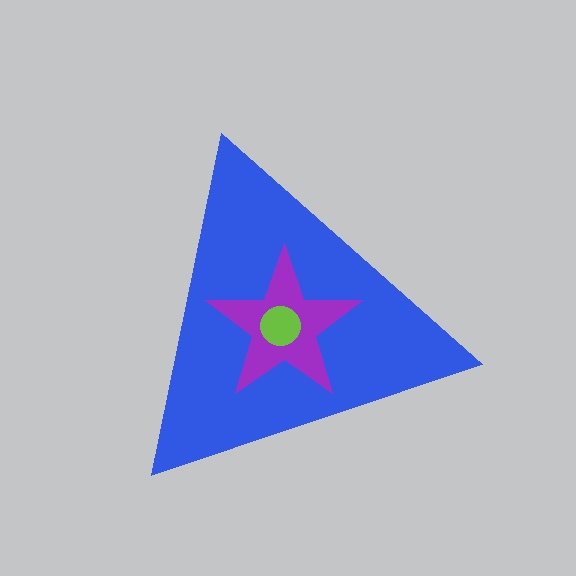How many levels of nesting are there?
3.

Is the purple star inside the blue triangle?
Yes.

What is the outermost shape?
The blue triangle.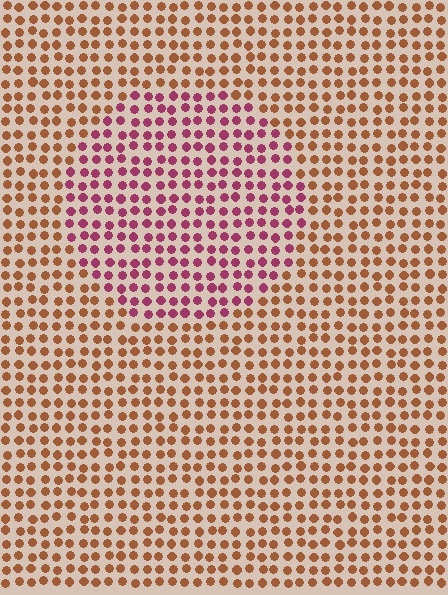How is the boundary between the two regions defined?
The boundary is defined purely by a slight shift in hue (about 49 degrees). Spacing, size, and orientation are identical on both sides.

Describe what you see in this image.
The image is filled with small brown elements in a uniform arrangement. A circle-shaped region is visible where the elements are tinted to a slightly different hue, forming a subtle color boundary.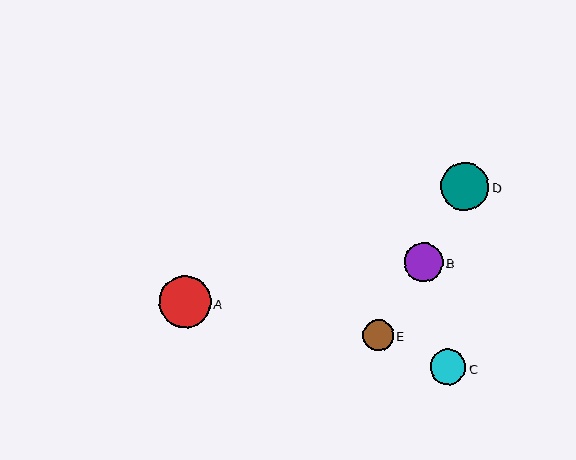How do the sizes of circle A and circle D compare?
Circle A and circle D are approximately the same size.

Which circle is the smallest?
Circle E is the smallest with a size of approximately 31 pixels.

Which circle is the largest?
Circle A is the largest with a size of approximately 52 pixels.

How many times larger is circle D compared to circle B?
Circle D is approximately 1.2 times the size of circle B.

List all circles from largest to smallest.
From largest to smallest: A, D, B, C, E.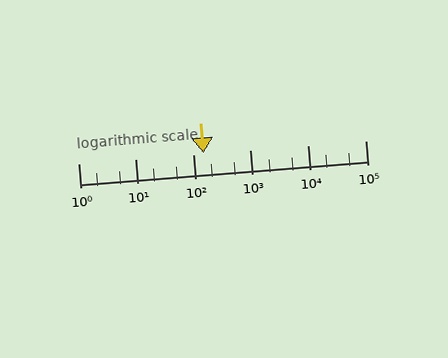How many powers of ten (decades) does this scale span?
The scale spans 5 decades, from 1 to 100000.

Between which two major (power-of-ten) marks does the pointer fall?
The pointer is between 100 and 1000.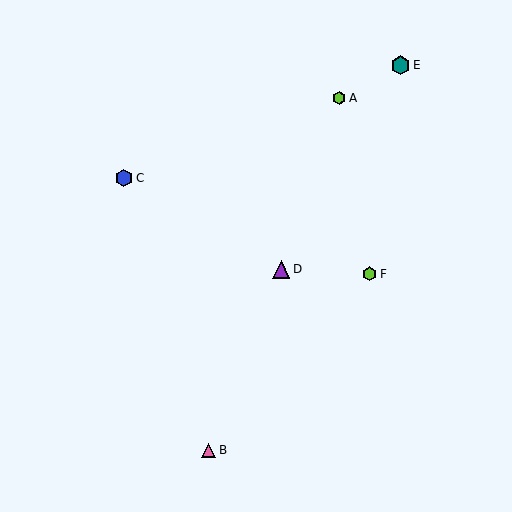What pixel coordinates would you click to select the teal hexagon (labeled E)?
Click at (400, 65) to select the teal hexagon E.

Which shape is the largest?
The teal hexagon (labeled E) is the largest.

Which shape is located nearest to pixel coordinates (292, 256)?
The purple triangle (labeled D) at (281, 269) is nearest to that location.